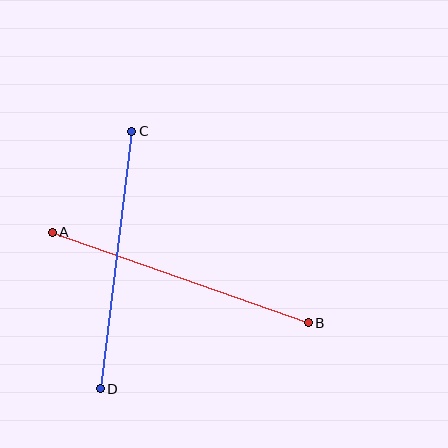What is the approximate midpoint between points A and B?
The midpoint is at approximately (180, 278) pixels.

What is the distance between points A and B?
The distance is approximately 271 pixels.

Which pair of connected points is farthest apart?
Points A and B are farthest apart.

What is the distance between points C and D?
The distance is approximately 260 pixels.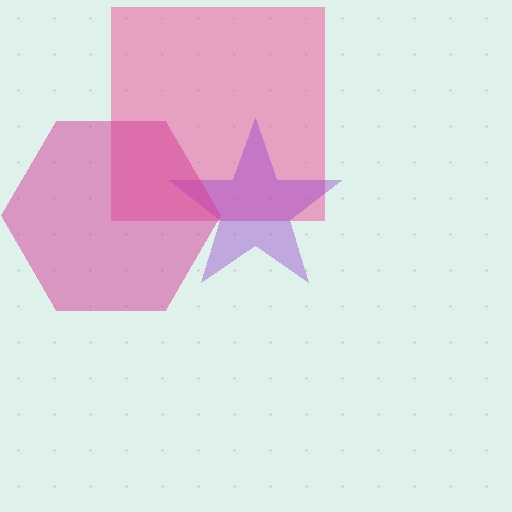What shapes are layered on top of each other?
The layered shapes are: a pink square, a purple star, a magenta hexagon.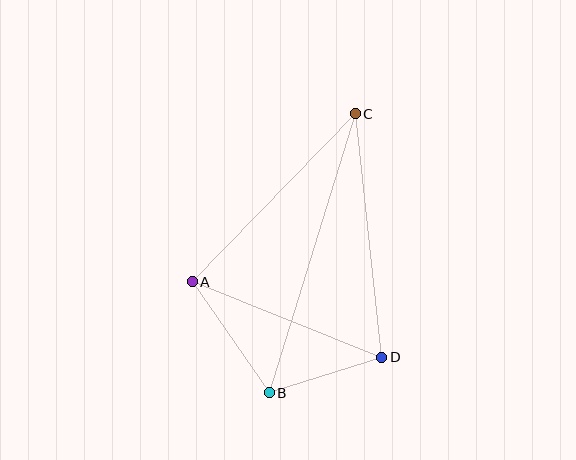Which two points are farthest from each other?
Points B and C are farthest from each other.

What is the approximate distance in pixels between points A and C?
The distance between A and C is approximately 234 pixels.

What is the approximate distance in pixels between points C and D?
The distance between C and D is approximately 245 pixels.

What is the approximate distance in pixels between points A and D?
The distance between A and D is approximately 204 pixels.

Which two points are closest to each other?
Points B and D are closest to each other.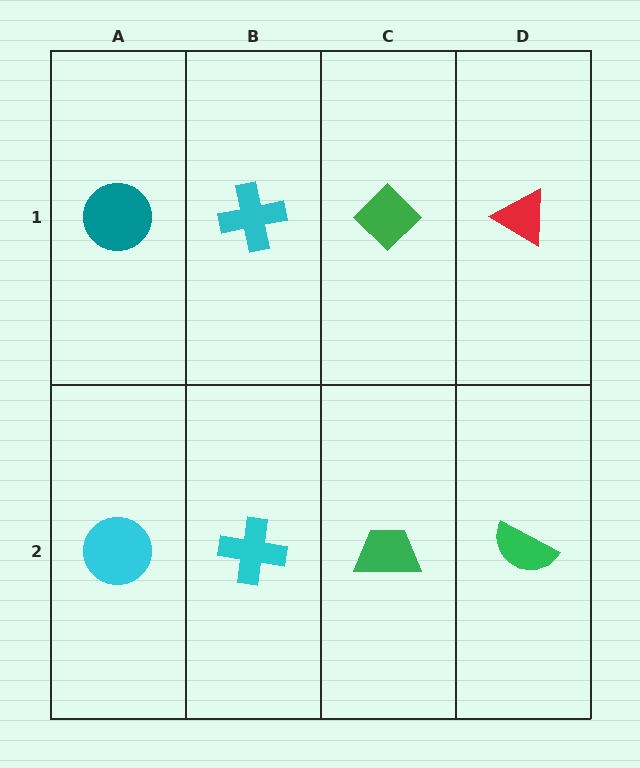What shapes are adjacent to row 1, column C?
A green trapezoid (row 2, column C), a cyan cross (row 1, column B), a red triangle (row 1, column D).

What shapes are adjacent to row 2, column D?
A red triangle (row 1, column D), a green trapezoid (row 2, column C).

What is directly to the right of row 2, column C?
A green semicircle.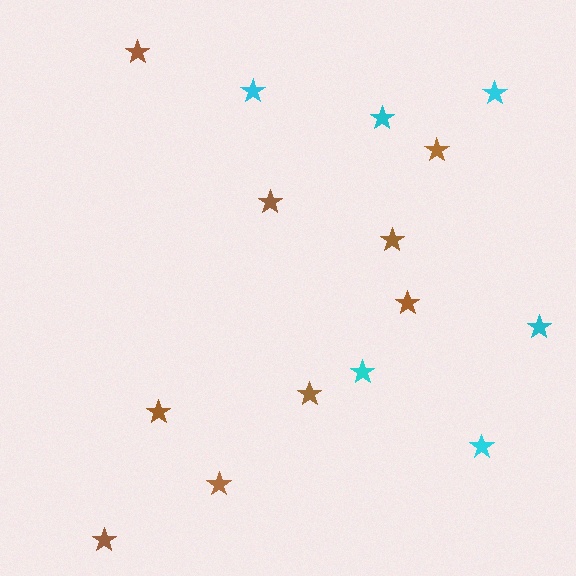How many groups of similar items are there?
There are 2 groups: one group of brown stars (9) and one group of cyan stars (6).